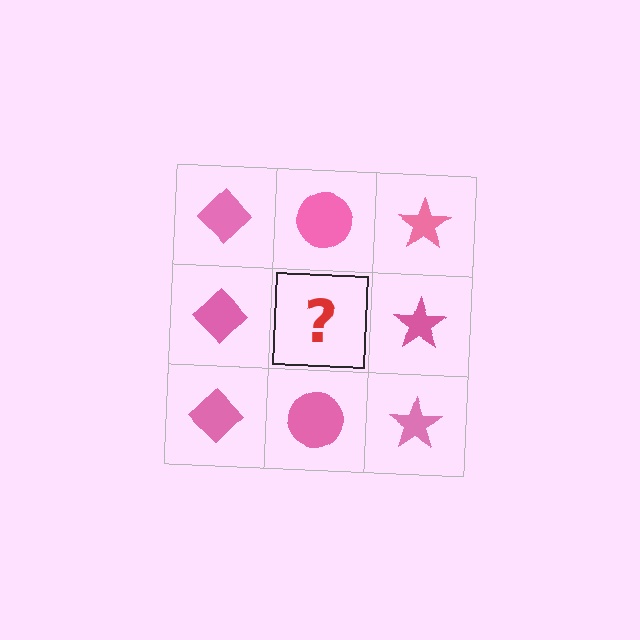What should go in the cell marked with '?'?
The missing cell should contain a pink circle.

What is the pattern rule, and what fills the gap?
The rule is that each column has a consistent shape. The gap should be filled with a pink circle.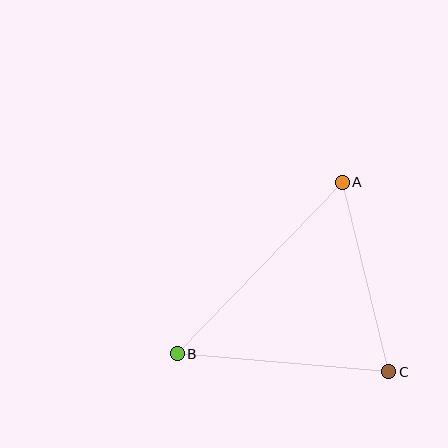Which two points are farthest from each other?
Points A and B are farthest from each other.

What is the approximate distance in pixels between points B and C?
The distance between B and C is approximately 213 pixels.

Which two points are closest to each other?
Points A and C are closest to each other.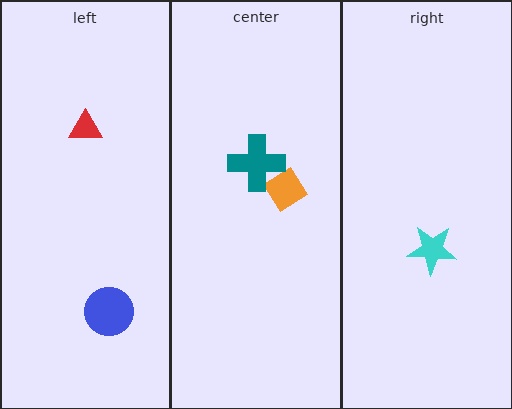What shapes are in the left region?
The blue circle, the red triangle.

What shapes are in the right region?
The cyan star.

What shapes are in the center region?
The orange diamond, the teal cross.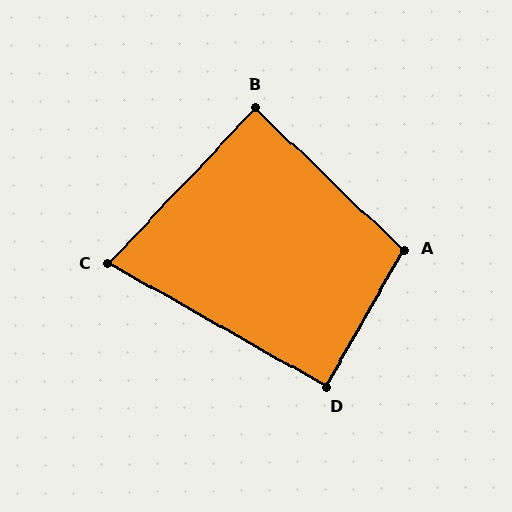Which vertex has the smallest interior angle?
C, at approximately 76 degrees.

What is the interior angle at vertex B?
Approximately 90 degrees (approximately right).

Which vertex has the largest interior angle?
A, at approximately 104 degrees.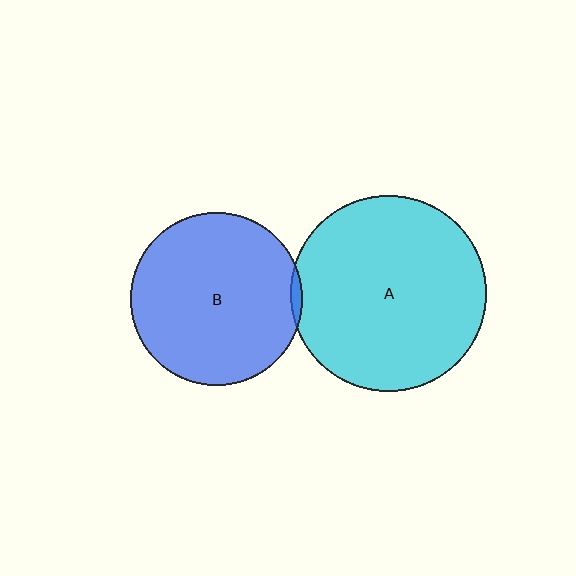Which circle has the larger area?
Circle A (cyan).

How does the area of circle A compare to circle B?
Approximately 1.3 times.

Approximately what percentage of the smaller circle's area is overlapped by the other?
Approximately 5%.